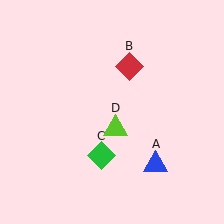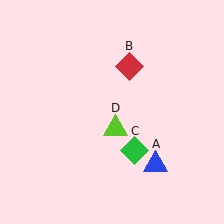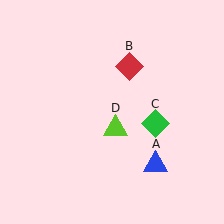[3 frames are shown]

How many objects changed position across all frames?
1 object changed position: green diamond (object C).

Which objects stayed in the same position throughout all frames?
Blue triangle (object A) and red diamond (object B) and lime triangle (object D) remained stationary.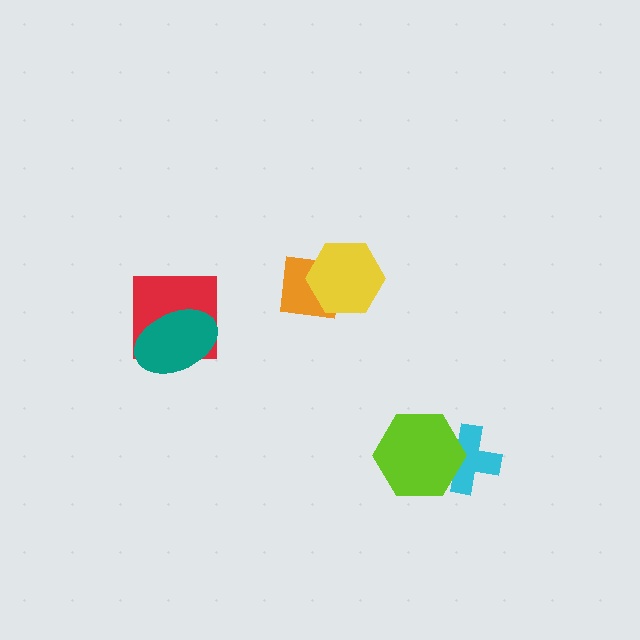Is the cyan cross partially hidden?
Yes, it is partially covered by another shape.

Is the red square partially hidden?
Yes, it is partially covered by another shape.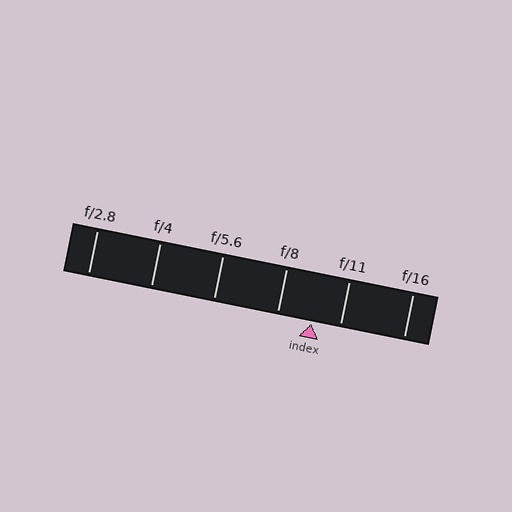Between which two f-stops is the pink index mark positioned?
The index mark is between f/8 and f/11.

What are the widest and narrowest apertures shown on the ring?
The widest aperture shown is f/2.8 and the narrowest is f/16.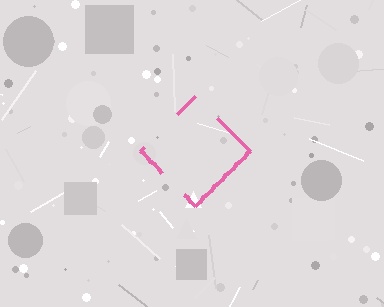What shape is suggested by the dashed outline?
The dashed outline suggests a diamond.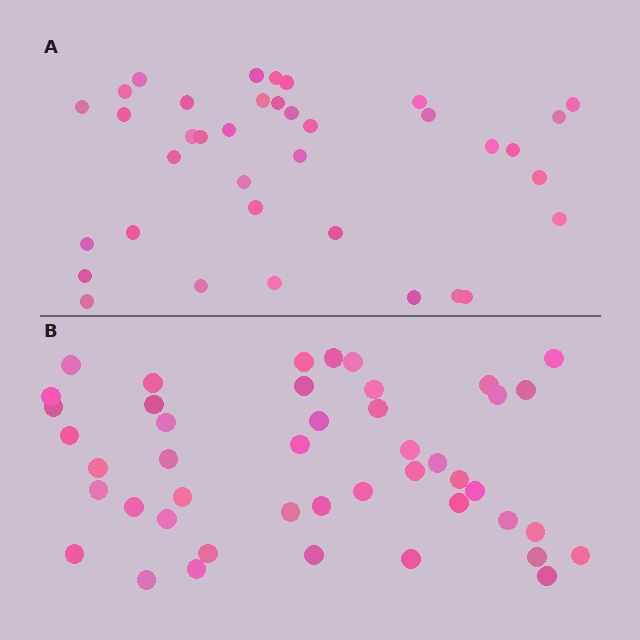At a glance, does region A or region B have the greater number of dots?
Region B (the bottom region) has more dots.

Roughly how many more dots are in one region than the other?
Region B has roughly 8 or so more dots than region A.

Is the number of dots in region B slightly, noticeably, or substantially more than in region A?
Region B has only slightly more — the two regions are fairly close. The ratio is roughly 1.2 to 1.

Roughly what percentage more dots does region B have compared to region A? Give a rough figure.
About 20% more.